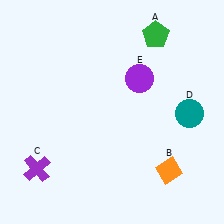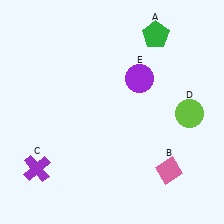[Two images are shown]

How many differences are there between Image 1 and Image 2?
There are 2 differences between the two images.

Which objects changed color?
B changed from orange to pink. D changed from teal to lime.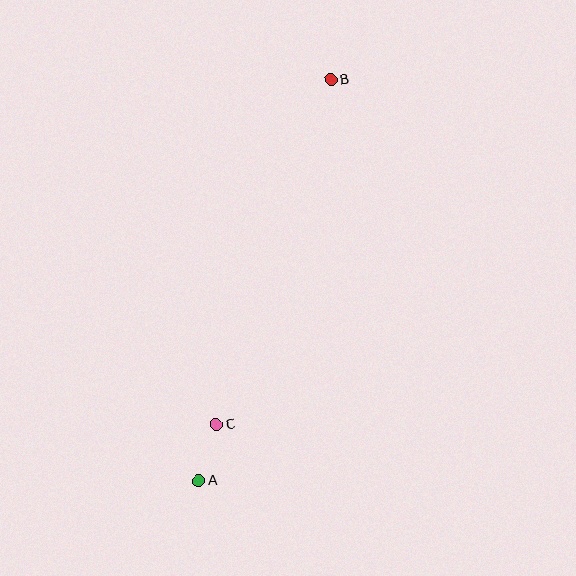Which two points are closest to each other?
Points A and C are closest to each other.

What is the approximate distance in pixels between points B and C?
The distance between B and C is approximately 363 pixels.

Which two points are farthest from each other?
Points A and B are farthest from each other.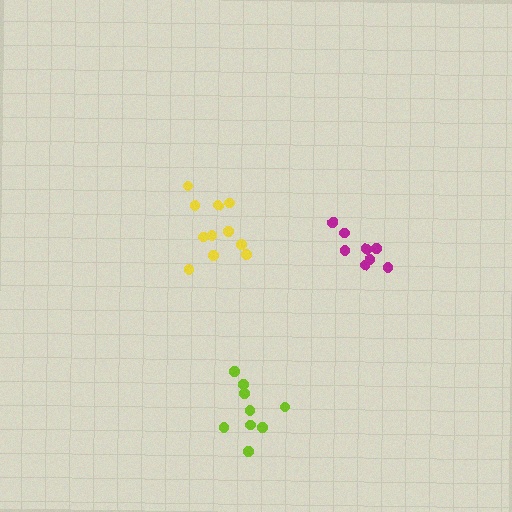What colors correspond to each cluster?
The clusters are colored: yellow, magenta, lime.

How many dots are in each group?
Group 1: 11 dots, Group 2: 8 dots, Group 3: 9 dots (28 total).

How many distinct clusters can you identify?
There are 3 distinct clusters.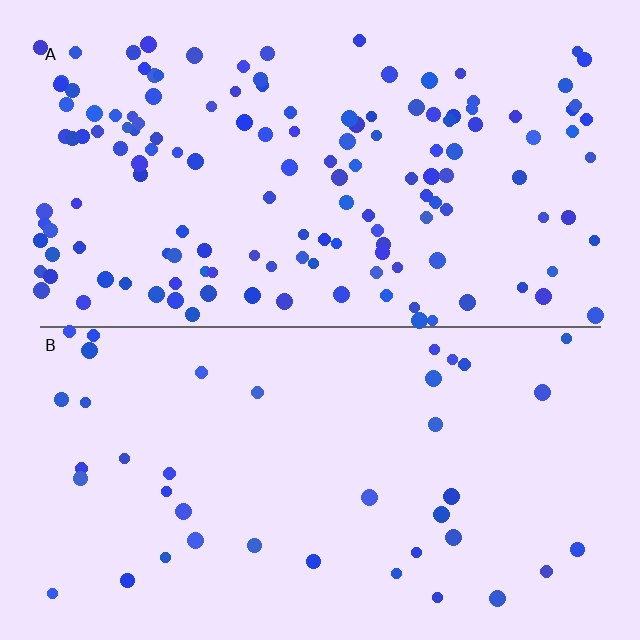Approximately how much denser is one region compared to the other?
Approximately 3.7× — region A over region B.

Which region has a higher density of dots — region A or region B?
A (the top).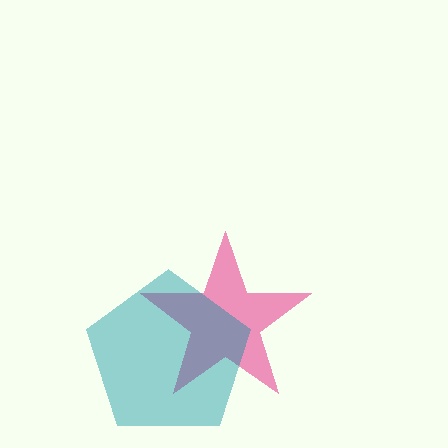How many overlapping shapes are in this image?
There are 2 overlapping shapes in the image.